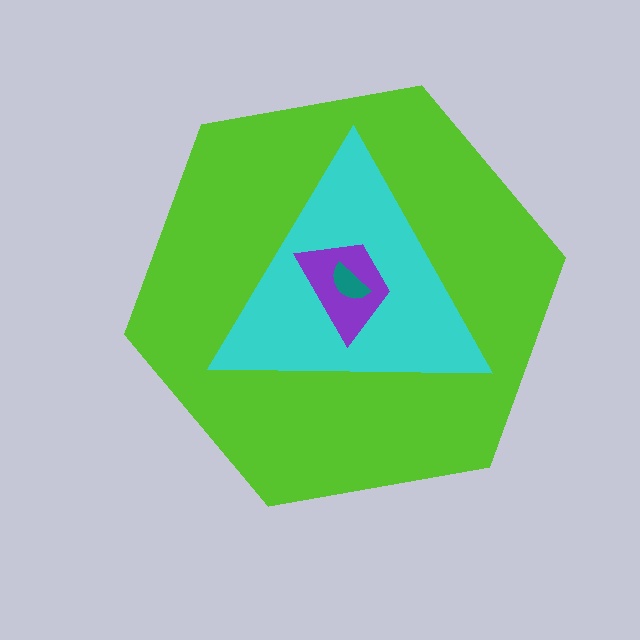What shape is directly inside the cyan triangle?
The purple trapezoid.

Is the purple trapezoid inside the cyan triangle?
Yes.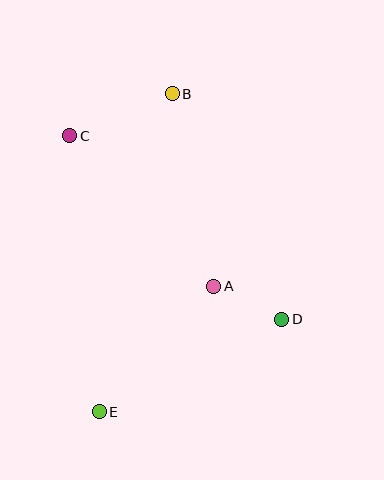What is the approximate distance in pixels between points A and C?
The distance between A and C is approximately 209 pixels.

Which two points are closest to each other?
Points A and D are closest to each other.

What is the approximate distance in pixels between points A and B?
The distance between A and B is approximately 197 pixels.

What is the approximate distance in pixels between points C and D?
The distance between C and D is approximately 280 pixels.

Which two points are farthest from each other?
Points B and E are farthest from each other.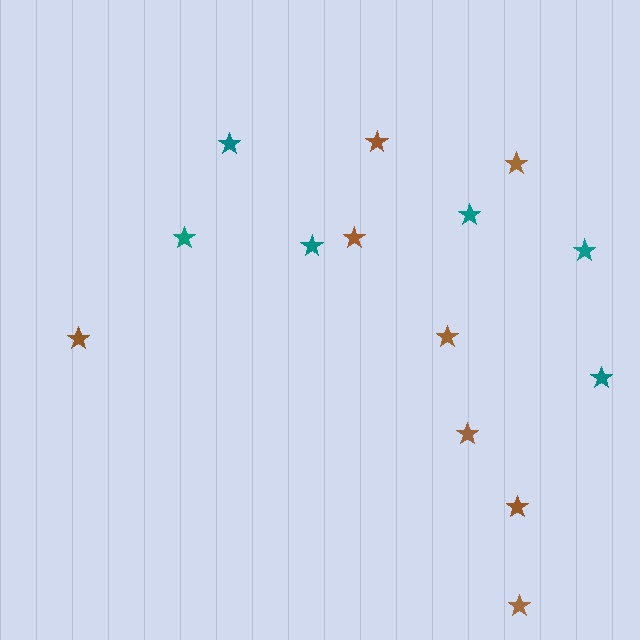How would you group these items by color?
There are 2 groups: one group of teal stars (6) and one group of brown stars (8).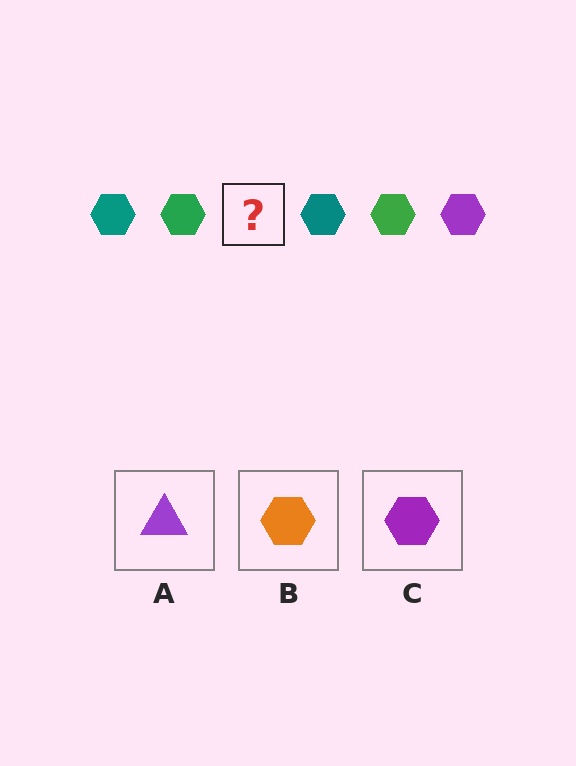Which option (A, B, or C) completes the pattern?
C.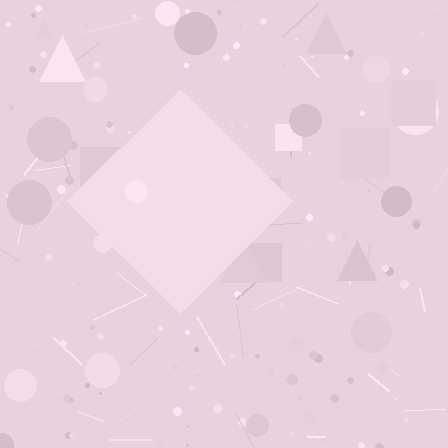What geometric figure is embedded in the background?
A diamond is embedded in the background.